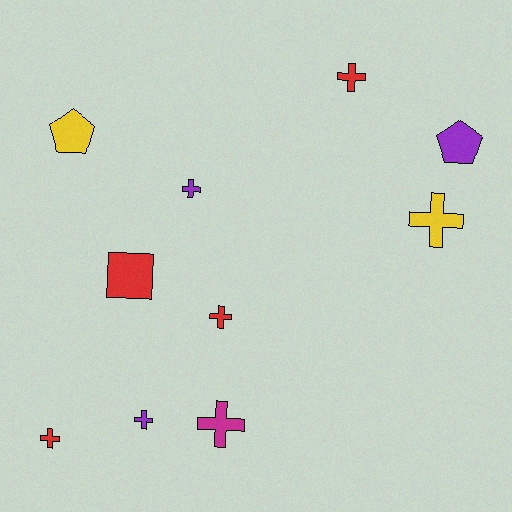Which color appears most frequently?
Red, with 4 objects.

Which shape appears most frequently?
Cross, with 7 objects.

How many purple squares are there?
There are no purple squares.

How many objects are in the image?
There are 10 objects.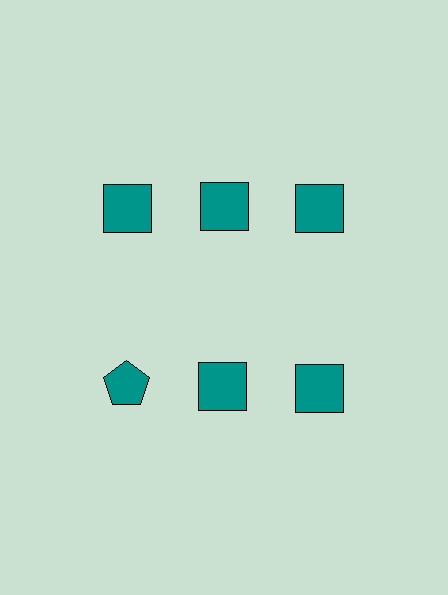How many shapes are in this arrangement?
There are 6 shapes arranged in a grid pattern.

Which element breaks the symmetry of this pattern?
The teal pentagon in the second row, leftmost column breaks the symmetry. All other shapes are teal squares.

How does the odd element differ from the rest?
It has a different shape: pentagon instead of square.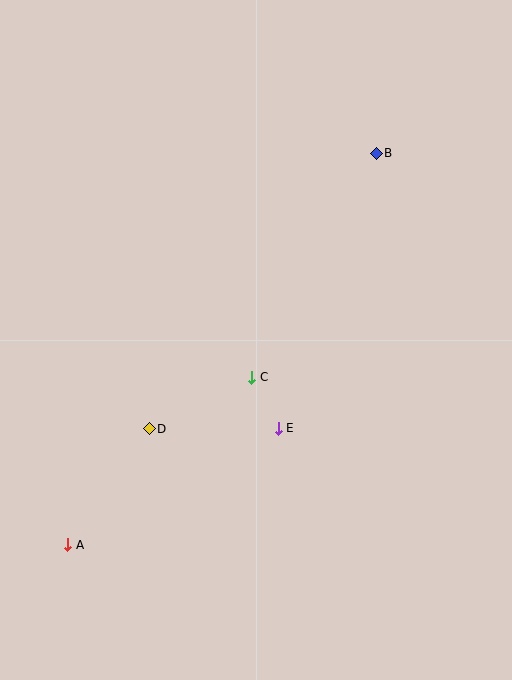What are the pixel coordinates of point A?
Point A is at (68, 545).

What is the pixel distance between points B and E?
The distance between B and E is 292 pixels.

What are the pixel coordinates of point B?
Point B is at (376, 153).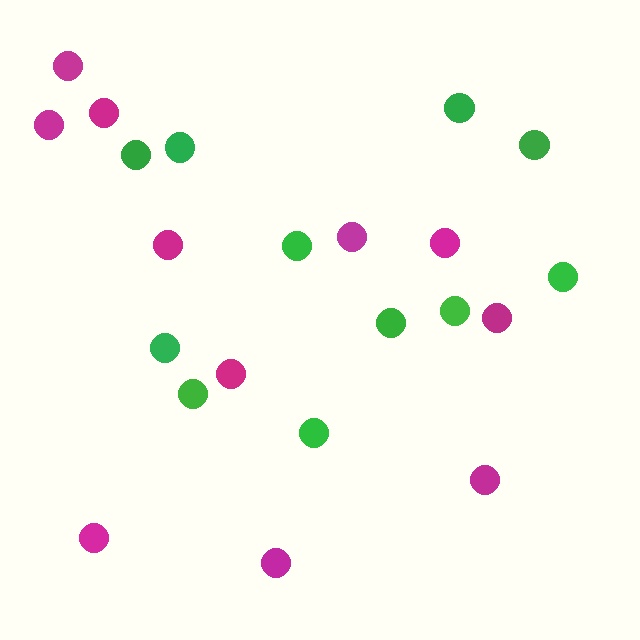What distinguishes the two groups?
There are 2 groups: one group of magenta circles (11) and one group of green circles (11).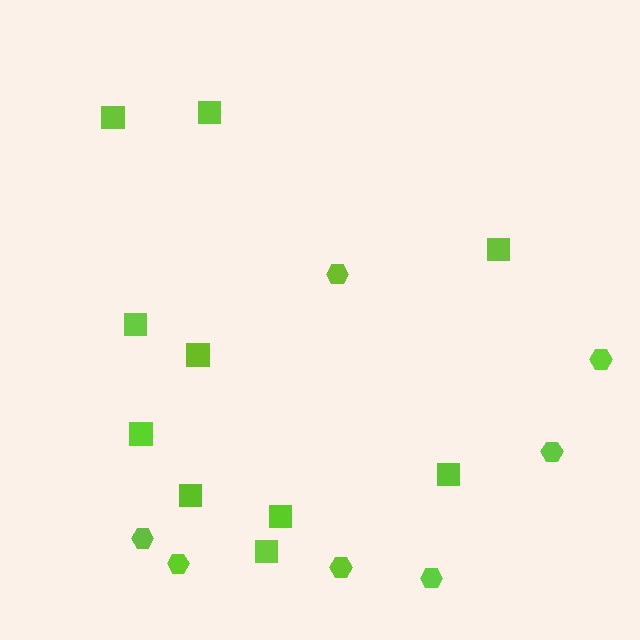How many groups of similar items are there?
There are 2 groups: one group of squares (10) and one group of hexagons (7).